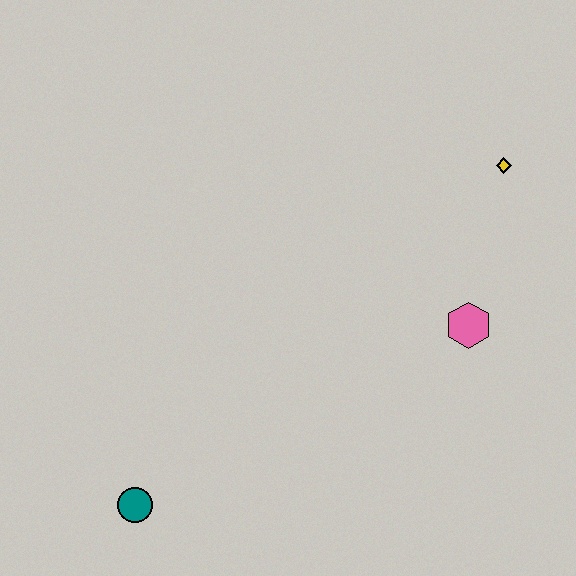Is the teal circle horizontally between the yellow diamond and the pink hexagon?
No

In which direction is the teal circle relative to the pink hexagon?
The teal circle is to the left of the pink hexagon.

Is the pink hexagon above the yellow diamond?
No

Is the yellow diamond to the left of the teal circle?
No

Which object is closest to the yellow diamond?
The pink hexagon is closest to the yellow diamond.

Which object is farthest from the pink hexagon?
The teal circle is farthest from the pink hexagon.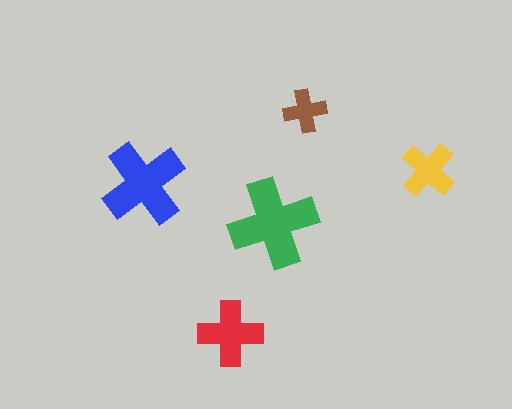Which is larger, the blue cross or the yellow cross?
The blue one.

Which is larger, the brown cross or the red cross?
The red one.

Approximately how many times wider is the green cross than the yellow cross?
About 1.5 times wider.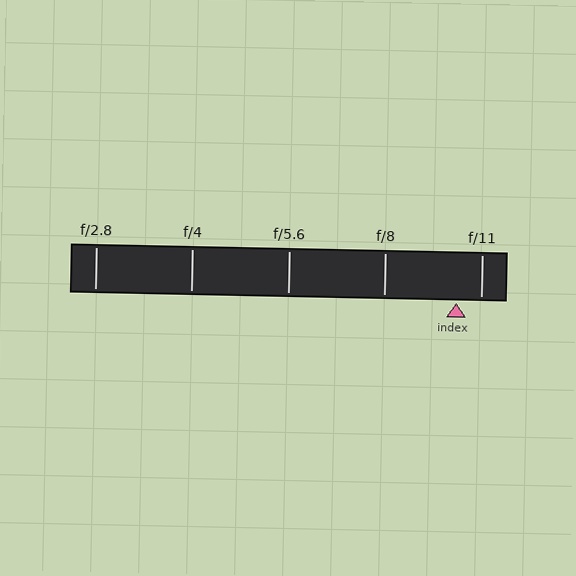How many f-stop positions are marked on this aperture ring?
There are 5 f-stop positions marked.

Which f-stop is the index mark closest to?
The index mark is closest to f/11.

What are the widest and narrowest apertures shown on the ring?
The widest aperture shown is f/2.8 and the narrowest is f/11.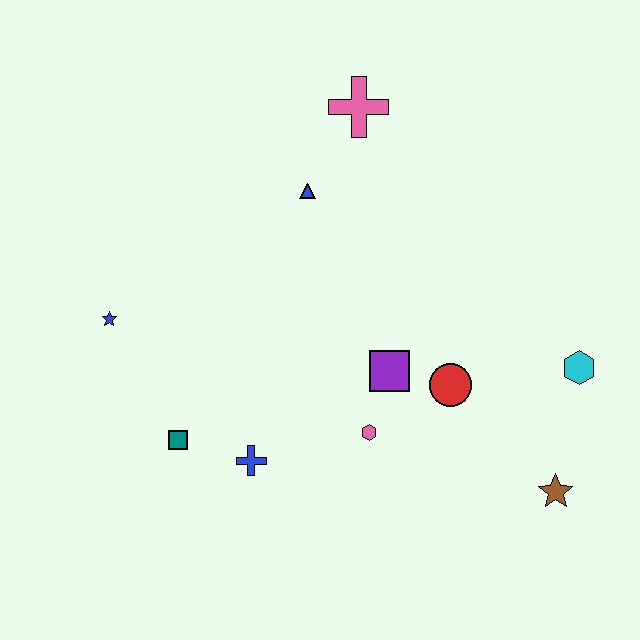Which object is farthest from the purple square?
The blue star is farthest from the purple square.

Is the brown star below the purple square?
Yes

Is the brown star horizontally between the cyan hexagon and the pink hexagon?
Yes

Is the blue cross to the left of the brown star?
Yes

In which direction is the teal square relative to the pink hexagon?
The teal square is to the left of the pink hexagon.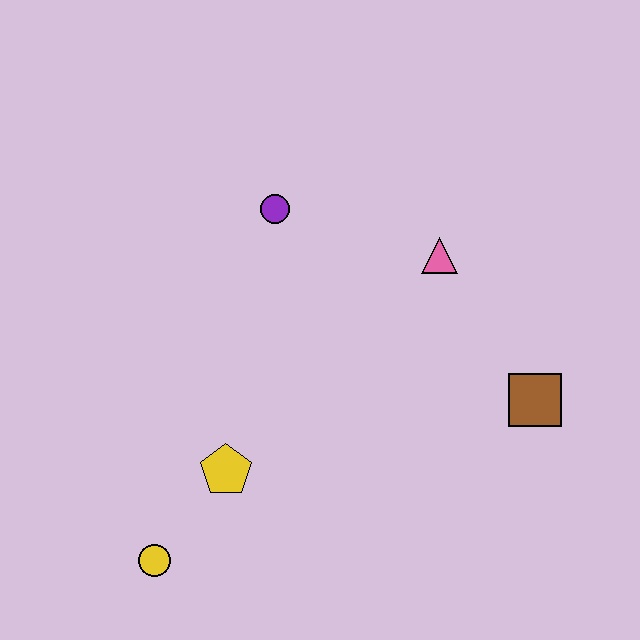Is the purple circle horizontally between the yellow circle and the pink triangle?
Yes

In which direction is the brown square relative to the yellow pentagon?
The brown square is to the right of the yellow pentagon.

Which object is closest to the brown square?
The pink triangle is closest to the brown square.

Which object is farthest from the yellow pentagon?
The brown square is farthest from the yellow pentagon.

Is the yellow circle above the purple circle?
No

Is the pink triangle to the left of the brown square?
Yes